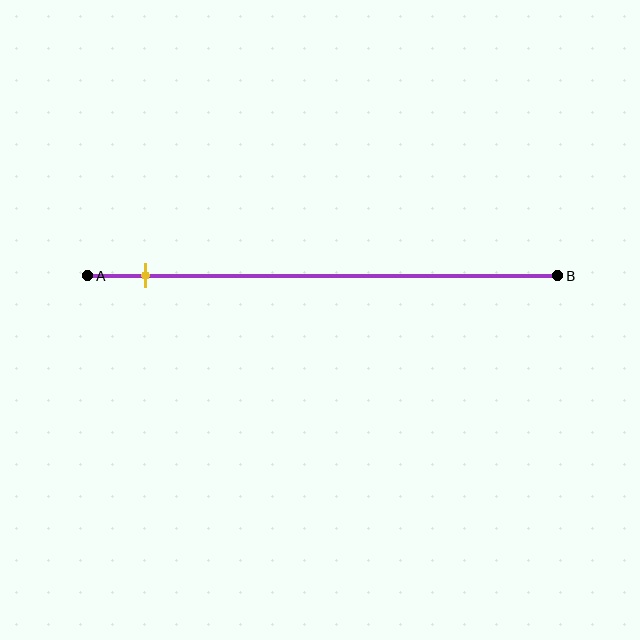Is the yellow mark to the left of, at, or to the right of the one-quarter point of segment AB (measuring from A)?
The yellow mark is to the left of the one-quarter point of segment AB.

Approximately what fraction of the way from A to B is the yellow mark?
The yellow mark is approximately 10% of the way from A to B.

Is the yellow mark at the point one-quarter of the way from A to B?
No, the mark is at about 10% from A, not at the 25% one-quarter point.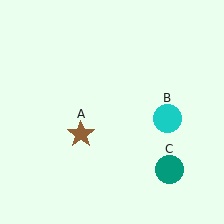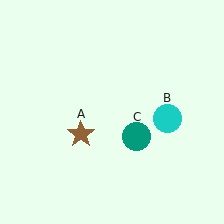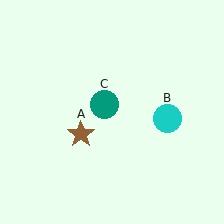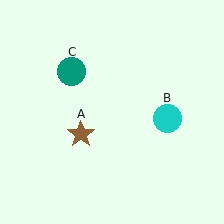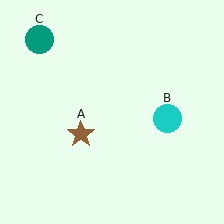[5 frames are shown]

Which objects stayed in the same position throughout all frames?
Brown star (object A) and cyan circle (object B) remained stationary.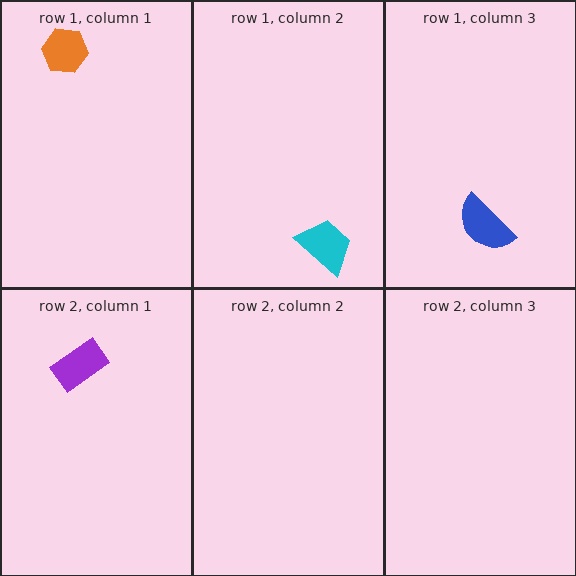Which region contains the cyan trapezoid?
The row 1, column 2 region.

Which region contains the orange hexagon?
The row 1, column 1 region.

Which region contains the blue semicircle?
The row 1, column 3 region.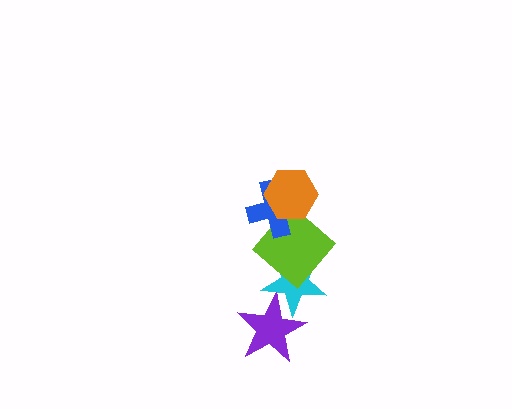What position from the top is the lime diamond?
The lime diamond is 3rd from the top.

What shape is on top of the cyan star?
The lime diamond is on top of the cyan star.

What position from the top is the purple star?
The purple star is 5th from the top.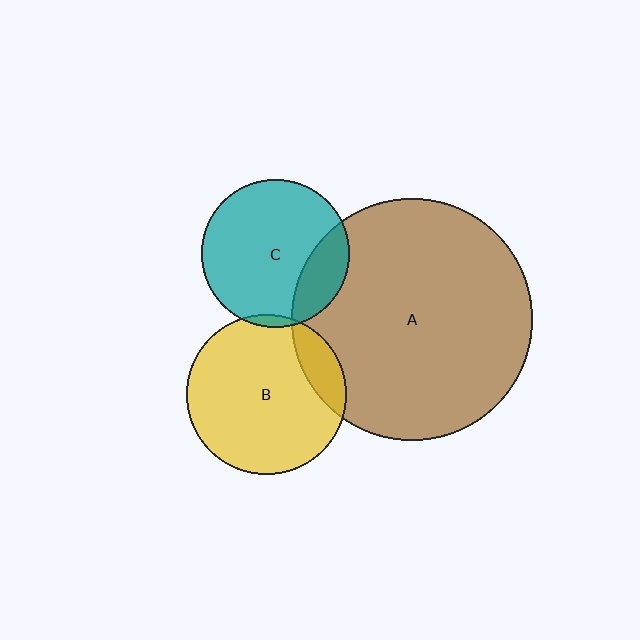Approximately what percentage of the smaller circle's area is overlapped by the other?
Approximately 5%.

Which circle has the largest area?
Circle A (brown).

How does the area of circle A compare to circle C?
Approximately 2.7 times.